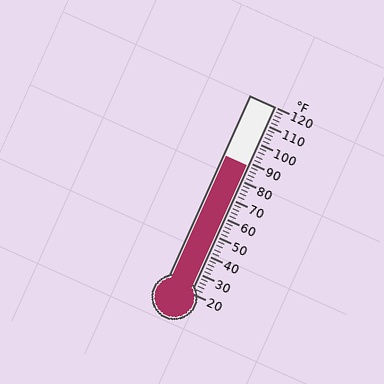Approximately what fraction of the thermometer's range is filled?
The thermometer is filled to approximately 70% of its range.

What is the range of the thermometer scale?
The thermometer scale ranges from 20°F to 120°F.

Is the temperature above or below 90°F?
The temperature is below 90°F.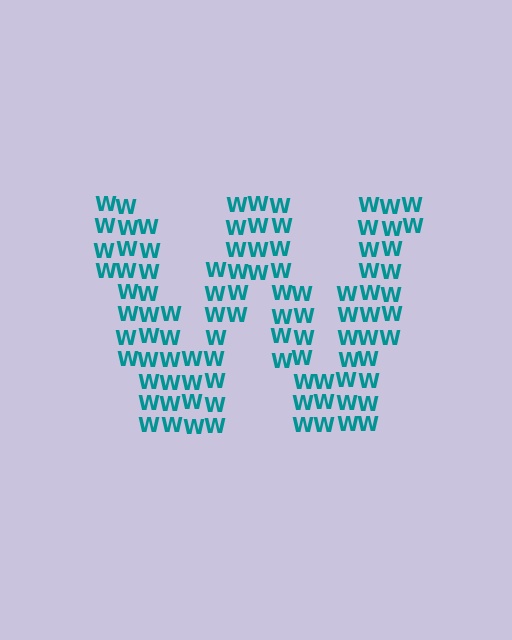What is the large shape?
The large shape is the letter W.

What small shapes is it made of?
It is made of small letter W's.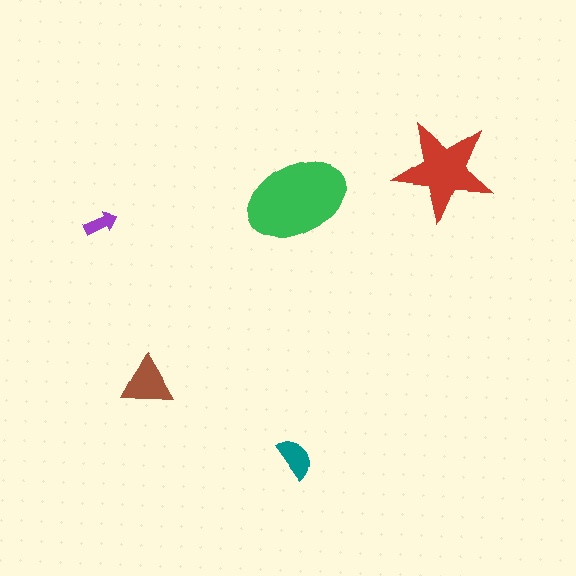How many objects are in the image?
There are 5 objects in the image.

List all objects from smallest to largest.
The purple arrow, the teal semicircle, the brown triangle, the red star, the green ellipse.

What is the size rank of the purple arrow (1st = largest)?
5th.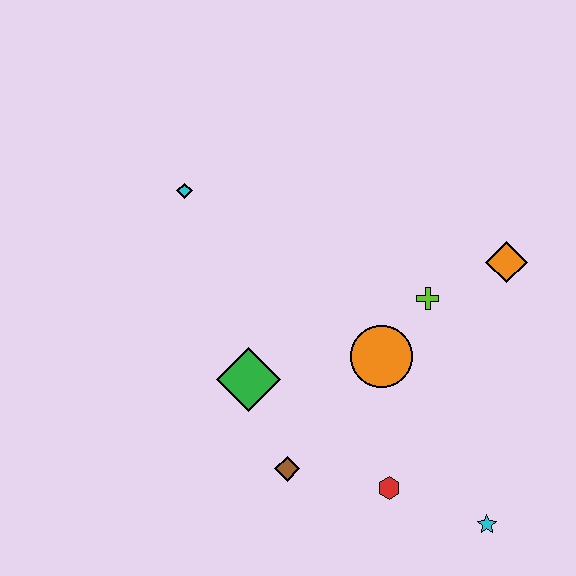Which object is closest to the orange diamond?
The lime cross is closest to the orange diamond.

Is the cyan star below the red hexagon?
Yes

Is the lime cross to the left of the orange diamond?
Yes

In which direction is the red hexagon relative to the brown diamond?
The red hexagon is to the right of the brown diamond.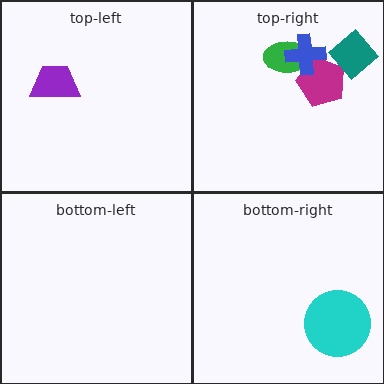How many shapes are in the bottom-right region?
1.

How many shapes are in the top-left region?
1.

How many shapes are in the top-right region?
4.